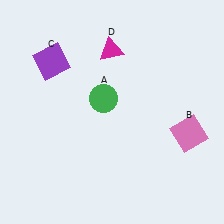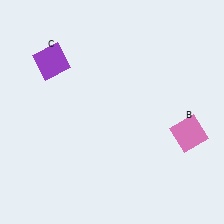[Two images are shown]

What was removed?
The green circle (A), the magenta triangle (D) were removed in Image 2.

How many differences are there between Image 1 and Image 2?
There are 2 differences between the two images.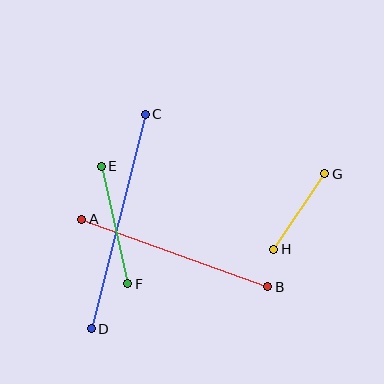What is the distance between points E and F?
The distance is approximately 120 pixels.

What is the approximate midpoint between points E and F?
The midpoint is at approximately (115, 225) pixels.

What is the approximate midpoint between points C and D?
The midpoint is at approximately (118, 221) pixels.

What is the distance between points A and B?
The distance is approximately 198 pixels.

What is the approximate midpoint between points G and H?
The midpoint is at approximately (299, 211) pixels.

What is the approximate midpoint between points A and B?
The midpoint is at approximately (175, 253) pixels.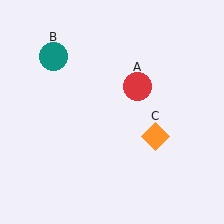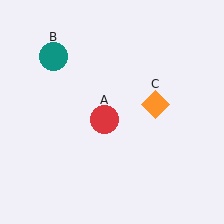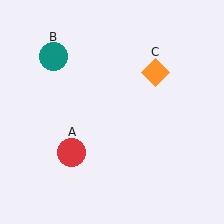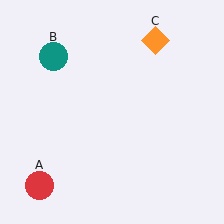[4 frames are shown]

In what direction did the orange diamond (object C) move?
The orange diamond (object C) moved up.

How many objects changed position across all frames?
2 objects changed position: red circle (object A), orange diamond (object C).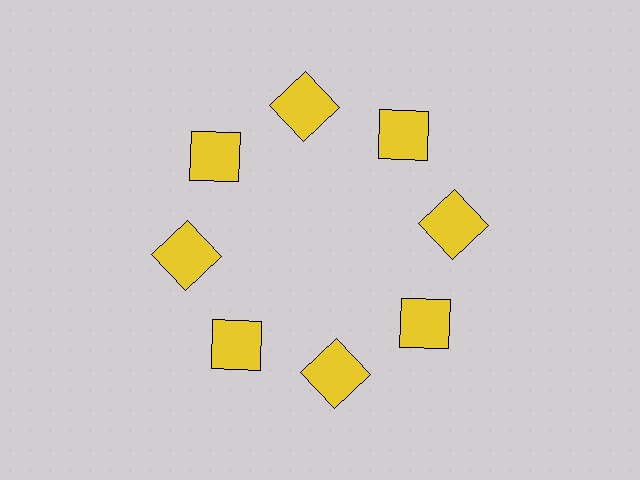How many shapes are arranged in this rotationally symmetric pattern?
There are 8 shapes, arranged in 8 groups of 1.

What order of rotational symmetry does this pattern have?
This pattern has 8-fold rotational symmetry.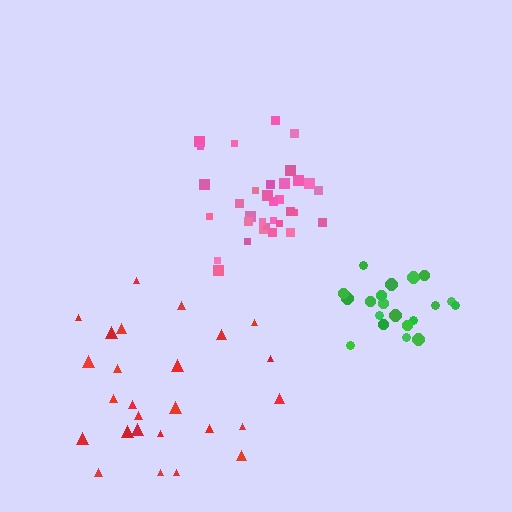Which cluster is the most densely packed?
Pink.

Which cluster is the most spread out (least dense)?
Red.